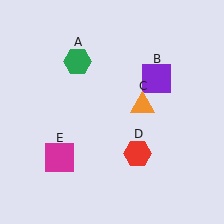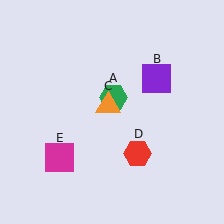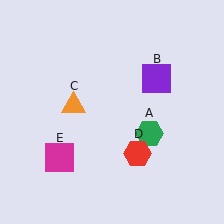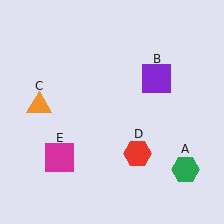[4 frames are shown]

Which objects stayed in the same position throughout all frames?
Purple square (object B) and red hexagon (object D) and magenta square (object E) remained stationary.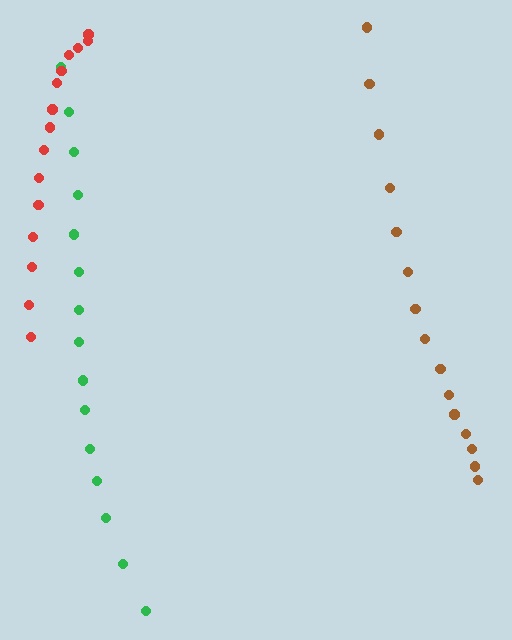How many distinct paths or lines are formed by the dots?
There are 3 distinct paths.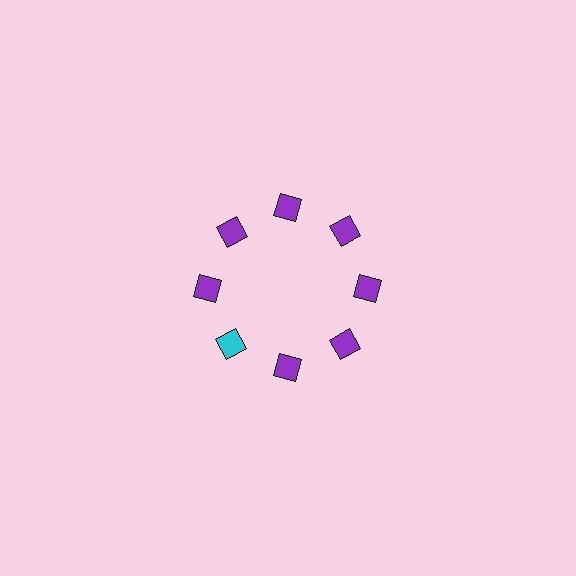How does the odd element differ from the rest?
It has a different color: cyan instead of purple.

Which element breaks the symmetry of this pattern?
The cyan diamond at roughly the 8 o'clock position breaks the symmetry. All other shapes are purple diamonds.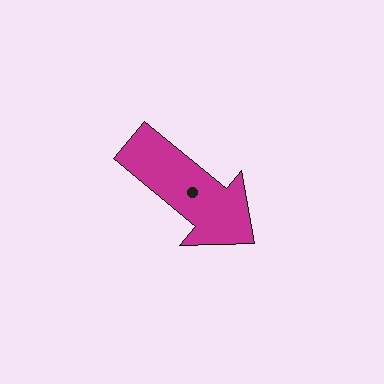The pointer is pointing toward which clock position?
Roughly 4 o'clock.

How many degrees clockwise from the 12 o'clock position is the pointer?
Approximately 130 degrees.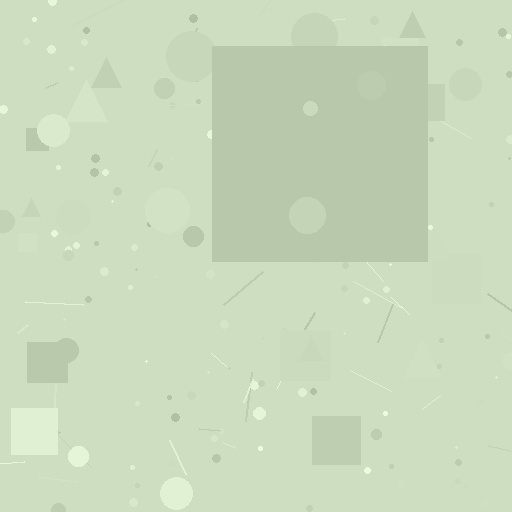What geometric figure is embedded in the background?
A square is embedded in the background.